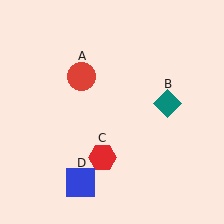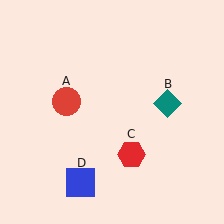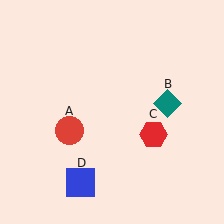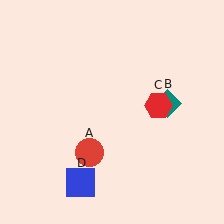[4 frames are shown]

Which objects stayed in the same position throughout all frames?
Teal diamond (object B) and blue square (object D) remained stationary.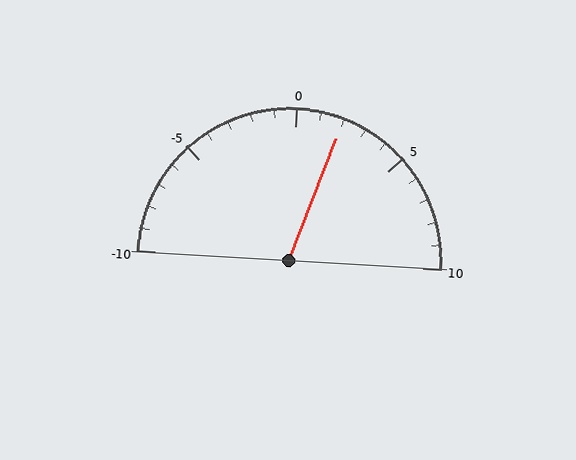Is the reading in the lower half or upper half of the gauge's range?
The reading is in the upper half of the range (-10 to 10).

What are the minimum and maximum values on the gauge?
The gauge ranges from -10 to 10.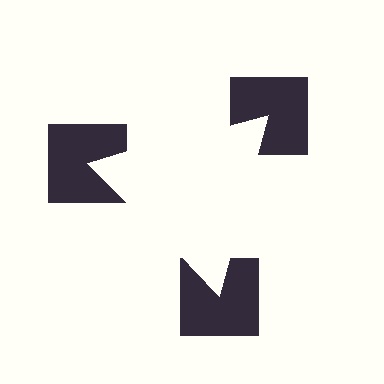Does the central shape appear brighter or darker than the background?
It typically appears slightly brighter than the background, even though no actual brightness change is drawn.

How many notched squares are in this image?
There are 3 — one at each vertex of the illusory triangle.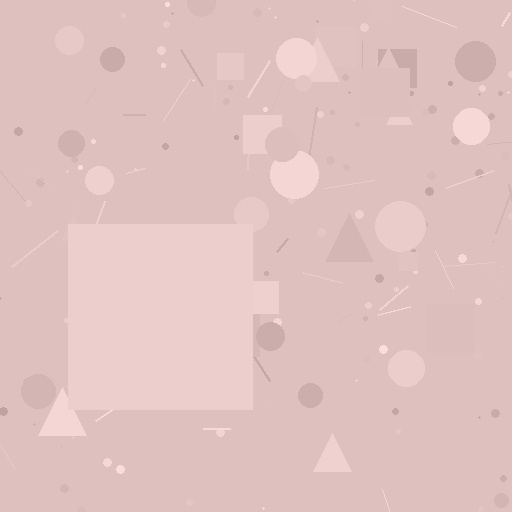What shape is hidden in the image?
A square is hidden in the image.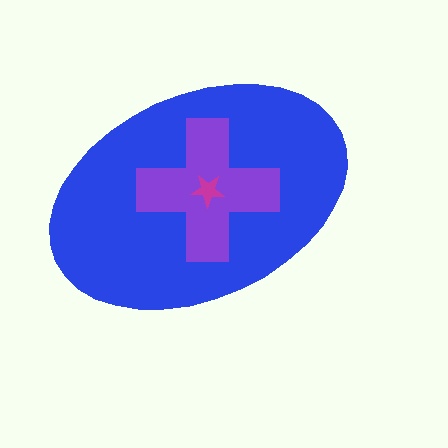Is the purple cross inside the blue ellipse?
Yes.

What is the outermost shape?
The blue ellipse.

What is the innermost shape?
The magenta star.